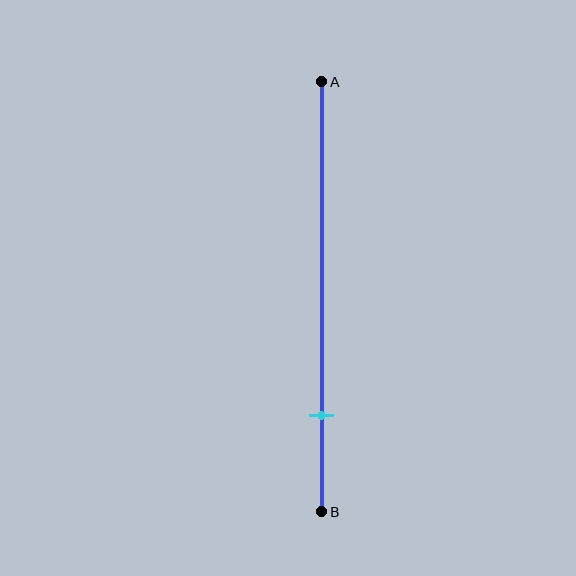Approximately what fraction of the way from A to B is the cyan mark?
The cyan mark is approximately 80% of the way from A to B.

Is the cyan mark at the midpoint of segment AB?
No, the mark is at about 80% from A, not at the 50% midpoint.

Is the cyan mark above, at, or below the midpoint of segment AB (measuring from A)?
The cyan mark is below the midpoint of segment AB.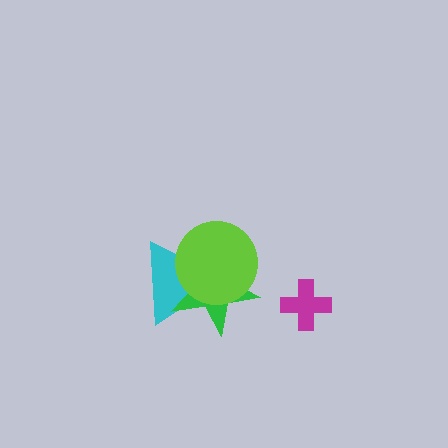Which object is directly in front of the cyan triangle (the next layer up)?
The green star is directly in front of the cyan triangle.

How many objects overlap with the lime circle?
2 objects overlap with the lime circle.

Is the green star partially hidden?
Yes, it is partially covered by another shape.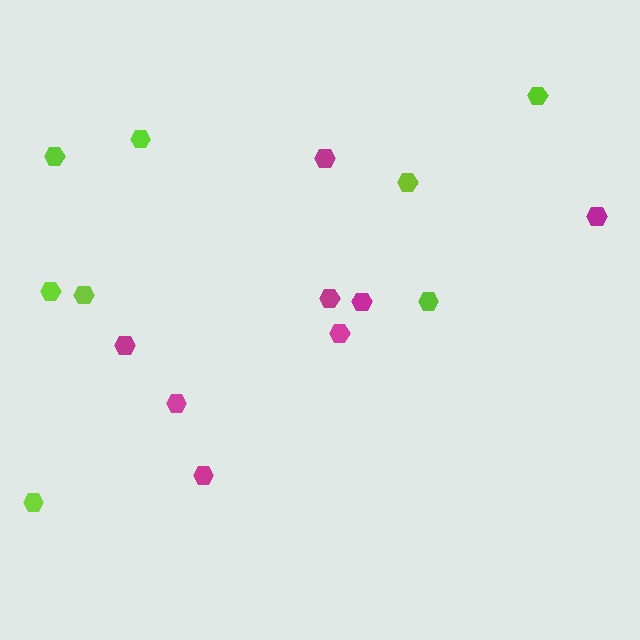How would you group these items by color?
There are 2 groups: one group of lime hexagons (8) and one group of magenta hexagons (8).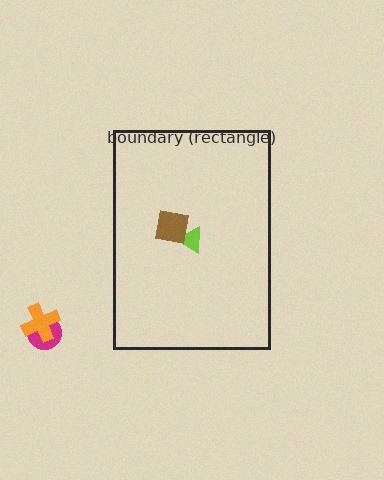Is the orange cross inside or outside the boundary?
Outside.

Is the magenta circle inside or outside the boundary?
Outside.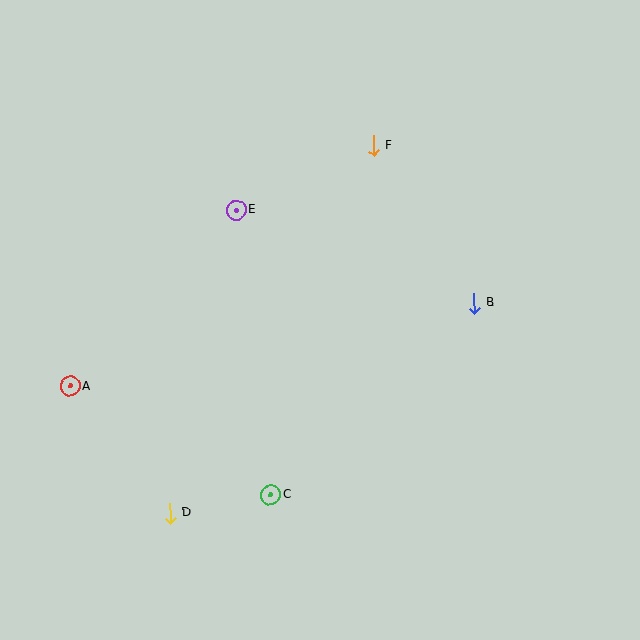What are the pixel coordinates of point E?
Point E is at (236, 210).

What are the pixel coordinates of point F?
Point F is at (373, 146).